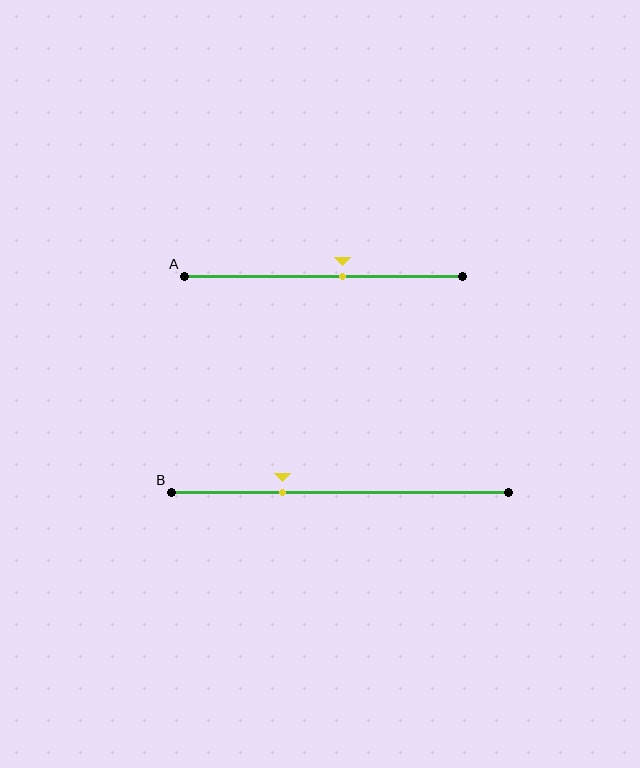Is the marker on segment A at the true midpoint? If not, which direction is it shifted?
No, the marker on segment A is shifted to the right by about 7% of the segment length.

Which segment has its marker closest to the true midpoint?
Segment A has its marker closest to the true midpoint.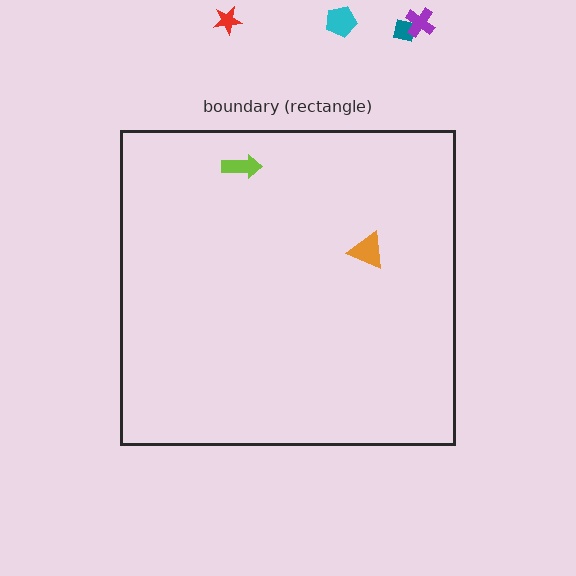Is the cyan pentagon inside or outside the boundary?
Outside.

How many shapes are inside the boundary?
2 inside, 4 outside.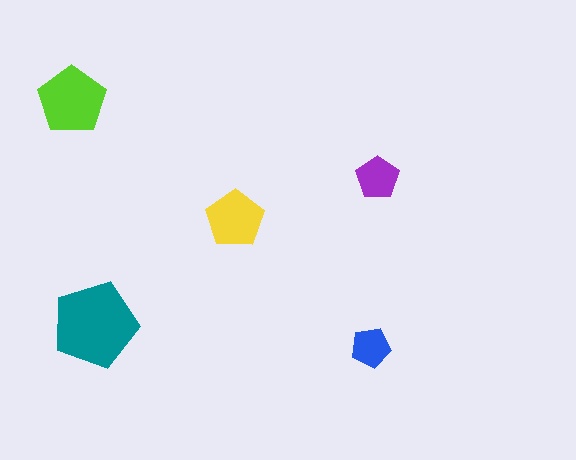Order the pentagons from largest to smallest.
the teal one, the lime one, the yellow one, the purple one, the blue one.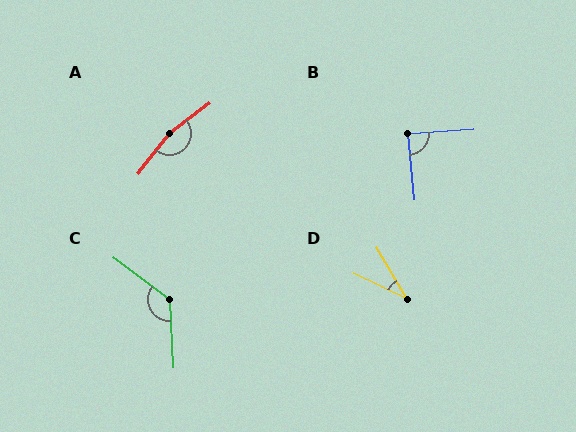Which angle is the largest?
A, at approximately 164 degrees.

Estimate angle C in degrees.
Approximately 130 degrees.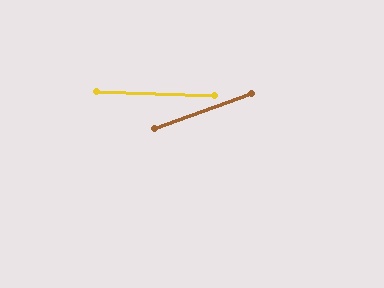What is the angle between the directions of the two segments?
Approximately 21 degrees.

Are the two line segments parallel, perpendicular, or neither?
Neither parallel nor perpendicular — they differ by about 21°.